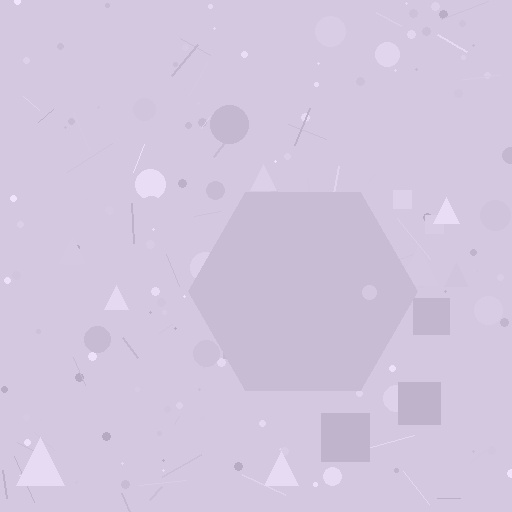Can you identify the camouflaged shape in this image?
The camouflaged shape is a hexagon.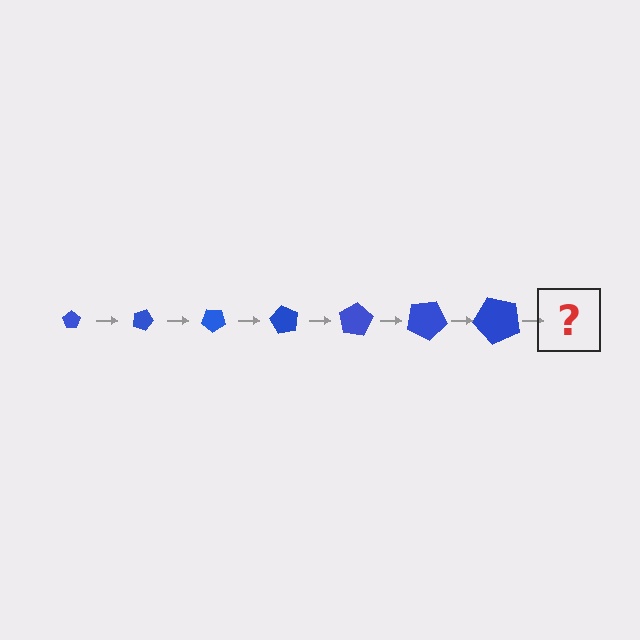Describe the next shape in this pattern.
It should be a pentagon, larger than the previous one and rotated 140 degrees from the start.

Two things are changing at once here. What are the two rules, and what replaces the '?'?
The two rules are that the pentagon grows larger each step and it rotates 20 degrees each step. The '?' should be a pentagon, larger than the previous one and rotated 140 degrees from the start.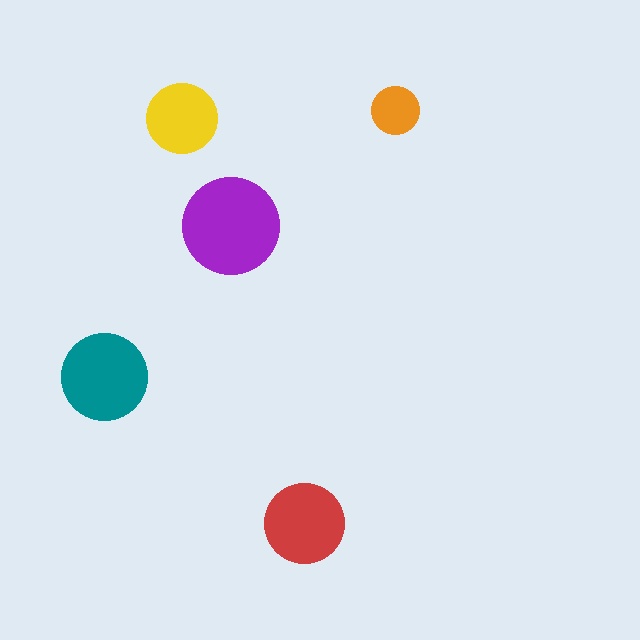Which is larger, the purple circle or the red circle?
The purple one.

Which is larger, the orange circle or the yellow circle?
The yellow one.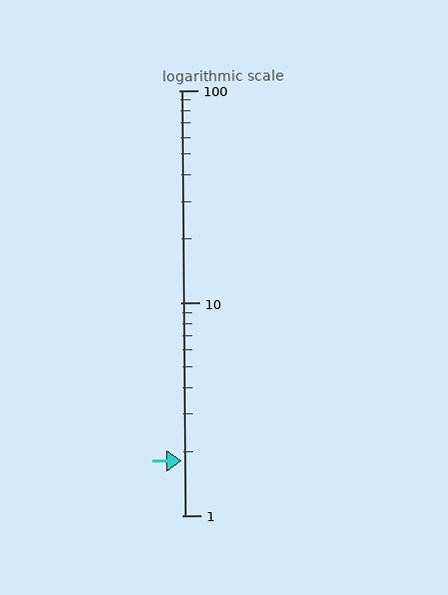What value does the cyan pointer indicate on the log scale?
The pointer indicates approximately 1.8.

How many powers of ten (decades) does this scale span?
The scale spans 2 decades, from 1 to 100.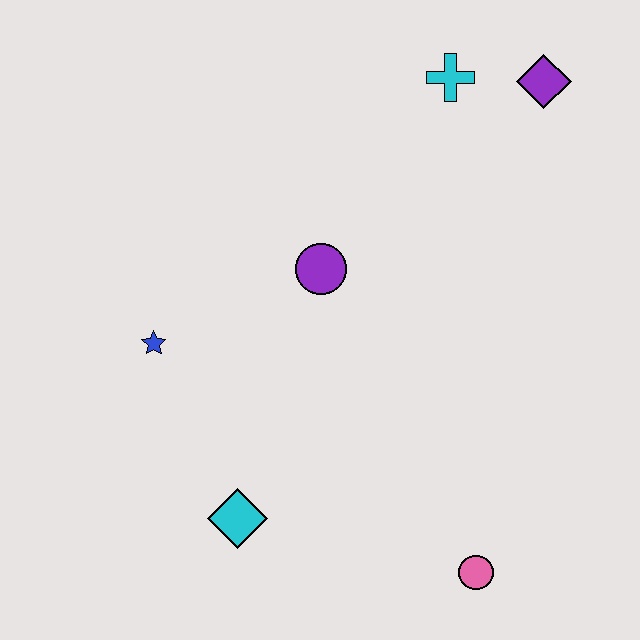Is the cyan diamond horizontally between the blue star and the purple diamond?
Yes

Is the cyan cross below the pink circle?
No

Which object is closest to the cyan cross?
The purple diamond is closest to the cyan cross.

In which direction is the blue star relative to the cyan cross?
The blue star is to the left of the cyan cross.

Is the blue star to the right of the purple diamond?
No